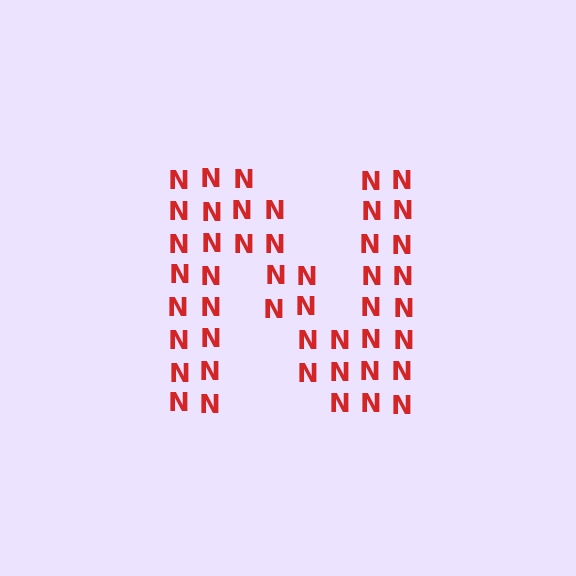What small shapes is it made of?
It is made of small letter N's.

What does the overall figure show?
The overall figure shows the letter N.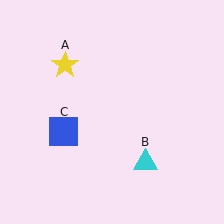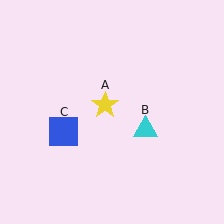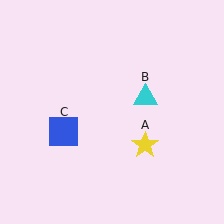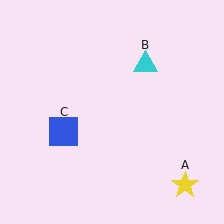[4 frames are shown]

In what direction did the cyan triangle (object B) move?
The cyan triangle (object B) moved up.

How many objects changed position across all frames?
2 objects changed position: yellow star (object A), cyan triangle (object B).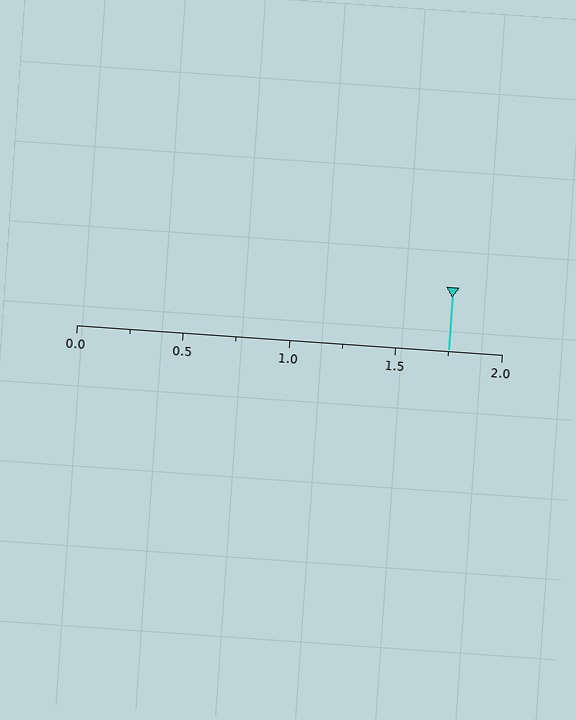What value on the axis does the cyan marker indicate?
The marker indicates approximately 1.75.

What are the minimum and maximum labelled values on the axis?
The axis runs from 0.0 to 2.0.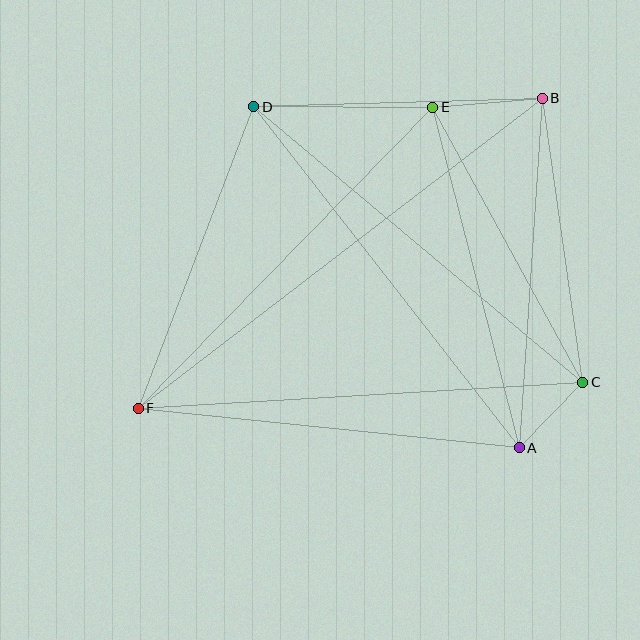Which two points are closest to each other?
Points A and C are closest to each other.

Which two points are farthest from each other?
Points B and F are farthest from each other.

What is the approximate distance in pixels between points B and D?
The distance between B and D is approximately 288 pixels.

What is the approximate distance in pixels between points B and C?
The distance between B and C is approximately 287 pixels.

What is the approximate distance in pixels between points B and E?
The distance between B and E is approximately 110 pixels.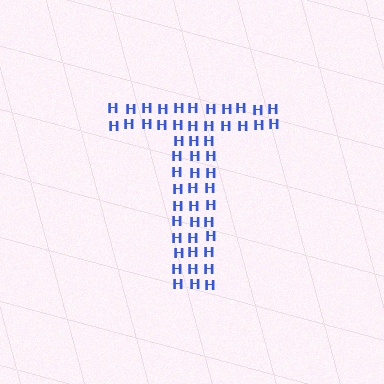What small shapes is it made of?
It is made of small letter H's.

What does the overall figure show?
The overall figure shows the letter T.